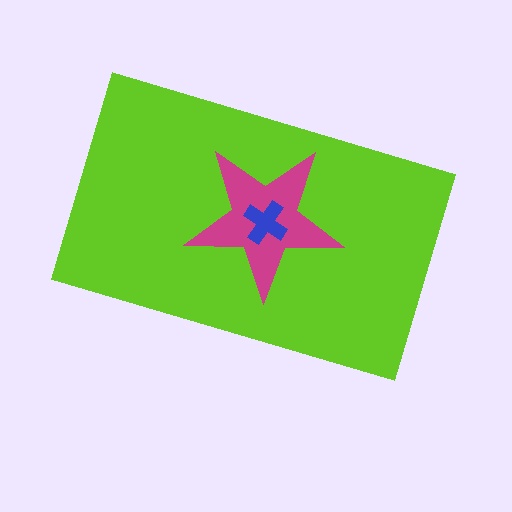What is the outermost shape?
The lime rectangle.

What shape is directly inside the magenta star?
The blue cross.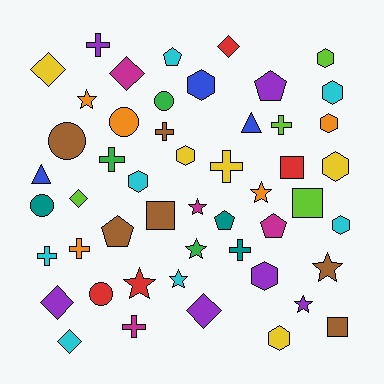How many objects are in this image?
There are 50 objects.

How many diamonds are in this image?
There are 7 diamonds.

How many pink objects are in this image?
There are no pink objects.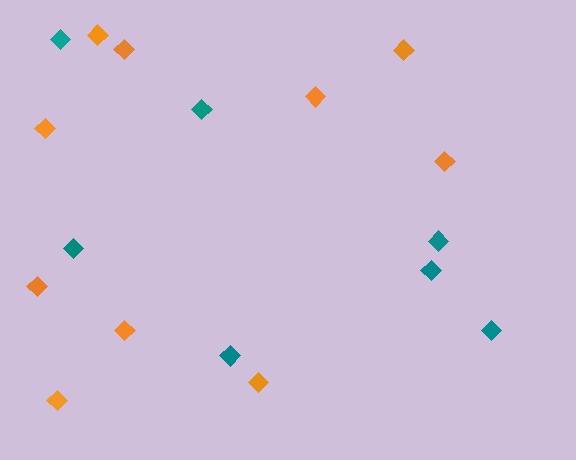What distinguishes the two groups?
There are 2 groups: one group of orange diamonds (10) and one group of teal diamonds (7).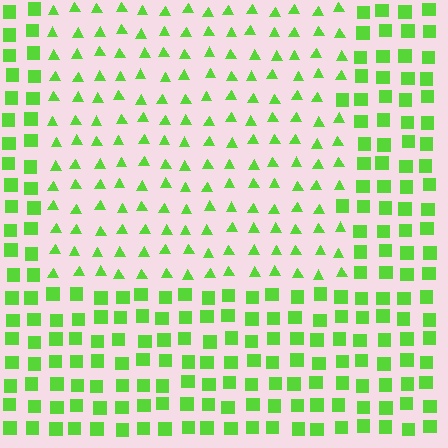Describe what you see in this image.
The image is filled with small lime elements arranged in a uniform grid. A rectangle-shaped region contains triangles, while the surrounding area contains squares. The boundary is defined purely by the change in element shape.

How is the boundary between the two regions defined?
The boundary is defined by a change in element shape: triangles inside vs. squares outside. All elements share the same color and spacing.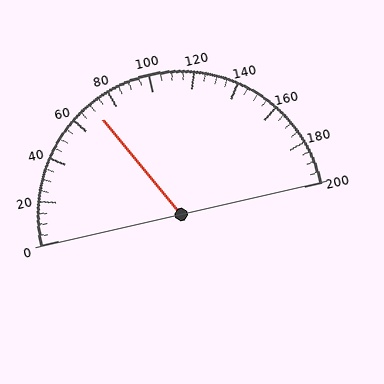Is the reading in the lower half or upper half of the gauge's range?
The reading is in the lower half of the range (0 to 200).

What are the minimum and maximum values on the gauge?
The gauge ranges from 0 to 200.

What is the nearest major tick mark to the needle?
The nearest major tick mark is 80.